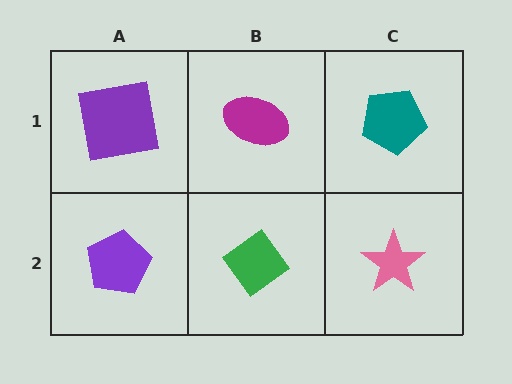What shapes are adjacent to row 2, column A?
A purple square (row 1, column A), a green diamond (row 2, column B).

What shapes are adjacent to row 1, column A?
A purple pentagon (row 2, column A), a magenta ellipse (row 1, column B).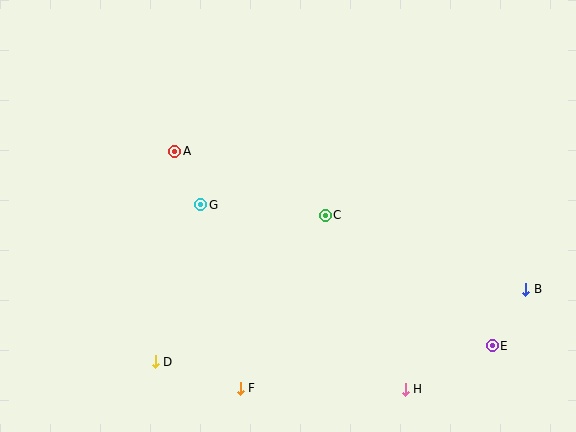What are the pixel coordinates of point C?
Point C is at (325, 215).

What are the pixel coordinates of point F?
Point F is at (240, 388).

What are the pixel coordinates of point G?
Point G is at (201, 205).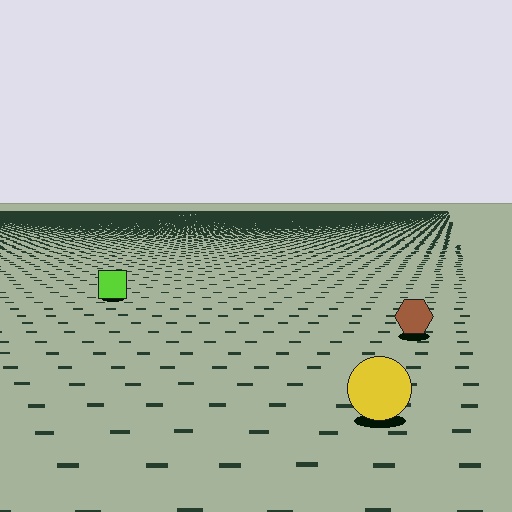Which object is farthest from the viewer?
The lime square is farthest from the viewer. It appears smaller and the ground texture around it is denser.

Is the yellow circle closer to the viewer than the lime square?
Yes. The yellow circle is closer — you can tell from the texture gradient: the ground texture is coarser near it.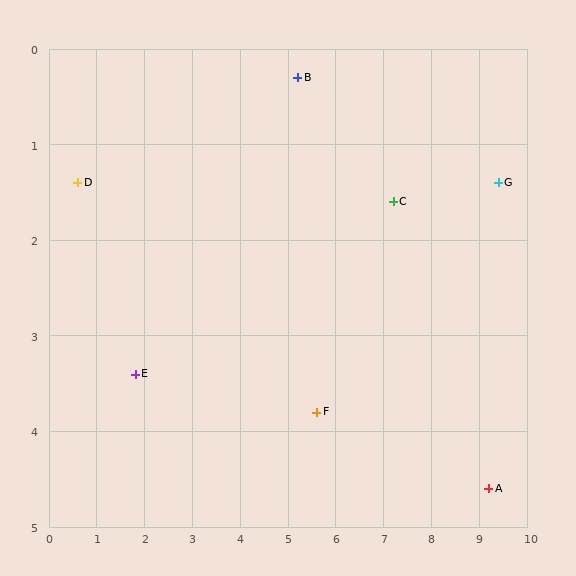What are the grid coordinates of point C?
Point C is at approximately (7.2, 1.6).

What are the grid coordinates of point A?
Point A is at approximately (9.2, 4.6).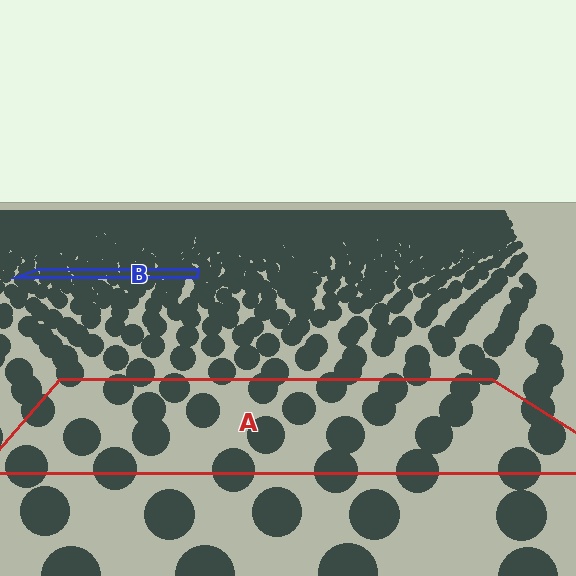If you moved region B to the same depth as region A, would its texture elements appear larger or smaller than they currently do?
They would appear larger. At a closer depth, the same texture elements are projected at a bigger on-screen size.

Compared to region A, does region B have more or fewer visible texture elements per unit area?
Region B has more texture elements per unit area — they are packed more densely because it is farther away.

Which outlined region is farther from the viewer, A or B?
Region B is farther from the viewer — the texture elements inside it appear smaller and more densely packed.